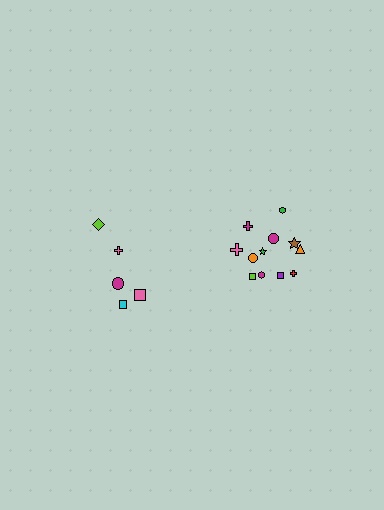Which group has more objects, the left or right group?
The right group.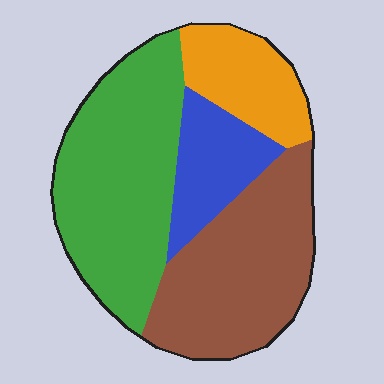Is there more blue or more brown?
Brown.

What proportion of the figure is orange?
Orange takes up about one sixth (1/6) of the figure.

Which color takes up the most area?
Green, at roughly 40%.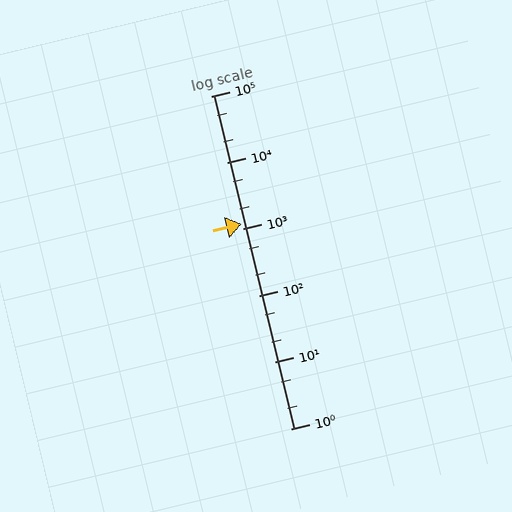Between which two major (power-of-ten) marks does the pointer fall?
The pointer is between 1000 and 10000.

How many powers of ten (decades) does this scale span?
The scale spans 5 decades, from 1 to 100000.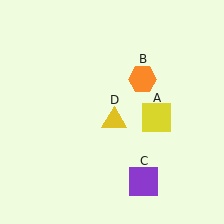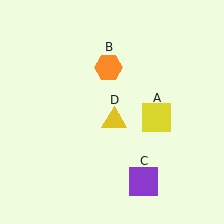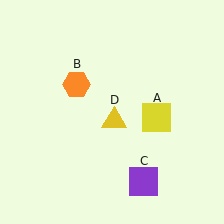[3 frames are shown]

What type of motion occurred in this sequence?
The orange hexagon (object B) rotated counterclockwise around the center of the scene.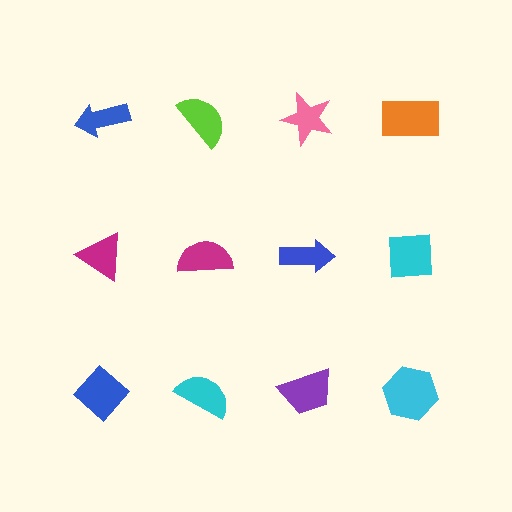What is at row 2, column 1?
A magenta triangle.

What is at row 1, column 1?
A blue arrow.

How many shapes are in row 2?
4 shapes.